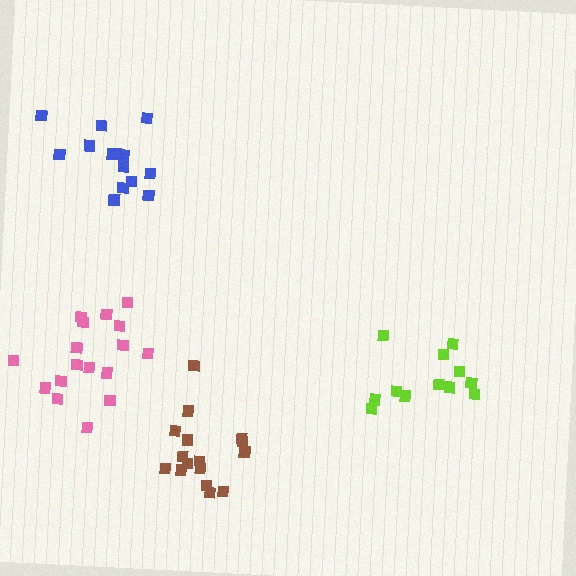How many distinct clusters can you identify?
There are 4 distinct clusters.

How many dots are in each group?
Group 1: 14 dots, Group 2: 17 dots, Group 3: 12 dots, Group 4: 16 dots (59 total).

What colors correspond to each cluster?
The clusters are colored: blue, pink, lime, brown.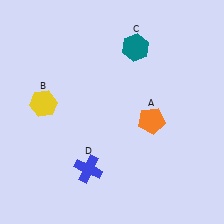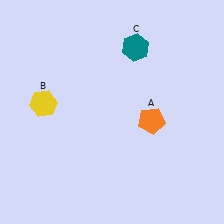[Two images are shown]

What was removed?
The blue cross (D) was removed in Image 2.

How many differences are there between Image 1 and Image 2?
There is 1 difference between the two images.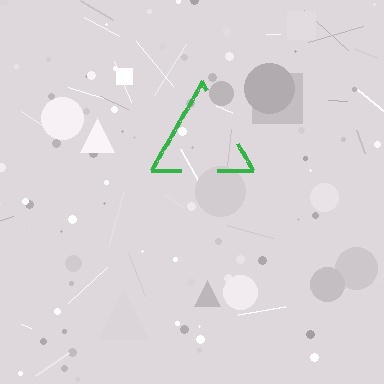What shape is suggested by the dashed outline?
The dashed outline suggests a triangle.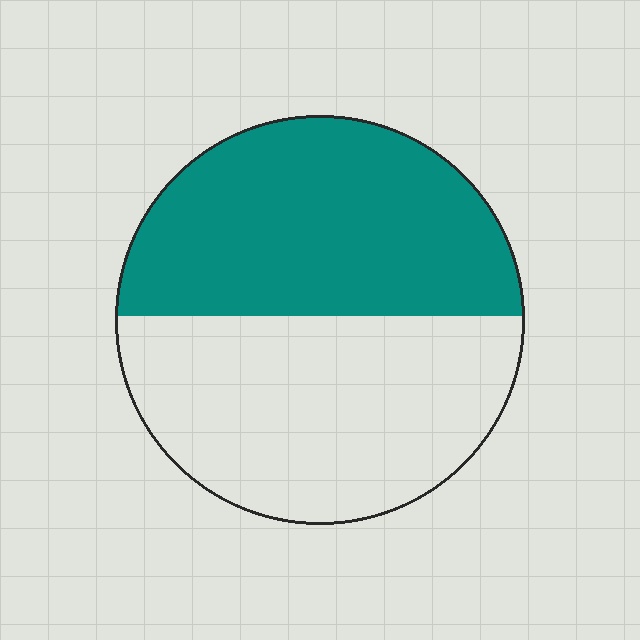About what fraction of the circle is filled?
About one half (1/2).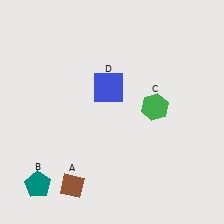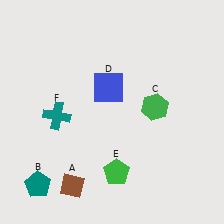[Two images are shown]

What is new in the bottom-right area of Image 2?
A green pentagon (E) was added in the bottom-right area of Image 2.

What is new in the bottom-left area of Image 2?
A teal cross (F) was added in the bottom-left area of Image 2.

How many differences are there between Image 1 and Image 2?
There are 2 differences between the two images.